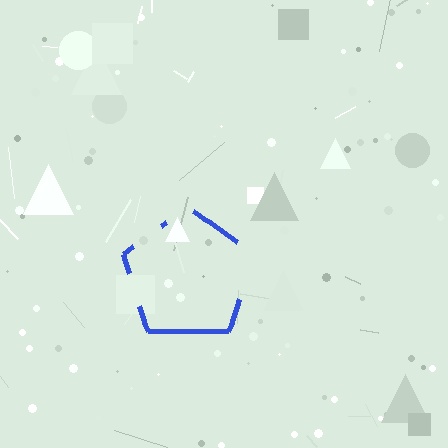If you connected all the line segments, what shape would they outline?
They would outline a pentagon.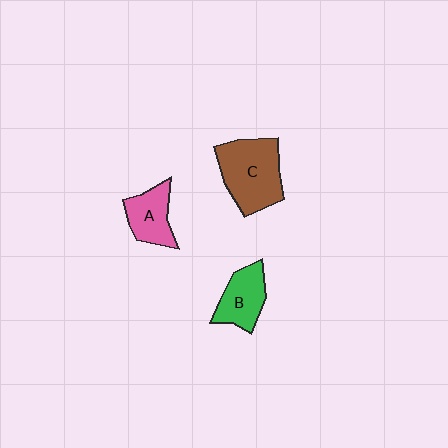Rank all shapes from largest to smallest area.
From largest to smallest: C (brown), B (green), A (pink).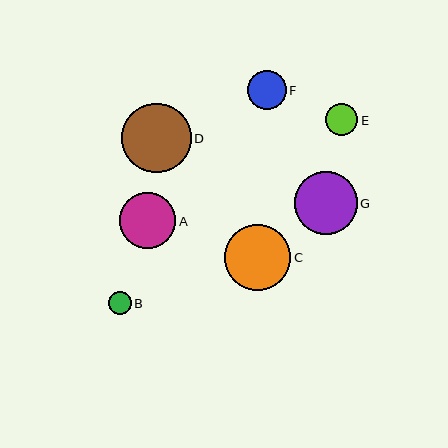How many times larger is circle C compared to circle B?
Circle C is approximately 2.9 times the size of circle B.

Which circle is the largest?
Circle D is the largest with a size of approximately 69 pixels.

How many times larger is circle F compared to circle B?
Circle F is approximately 1.7 times the size of circle B.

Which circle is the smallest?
Circle B is the smallest with a size of approximately 23 pixels.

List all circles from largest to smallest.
From largest to smallest: D, C, G, A, F, E, B.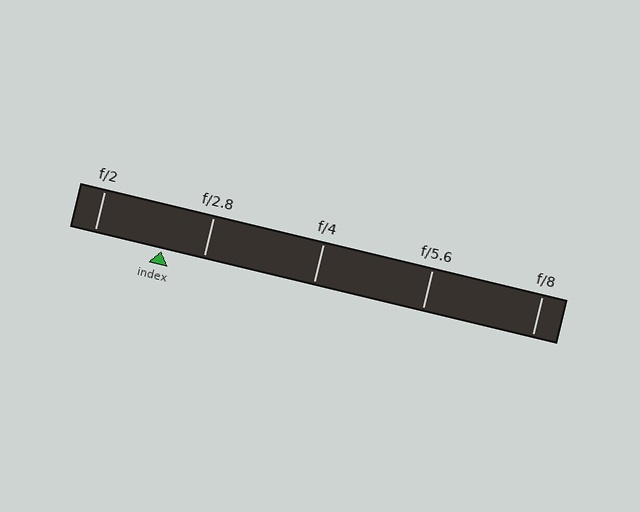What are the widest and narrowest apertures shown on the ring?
The widest aperture shown is f/2 and the narrowest is f/8.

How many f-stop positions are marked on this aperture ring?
There are 5 f-stop positions marked.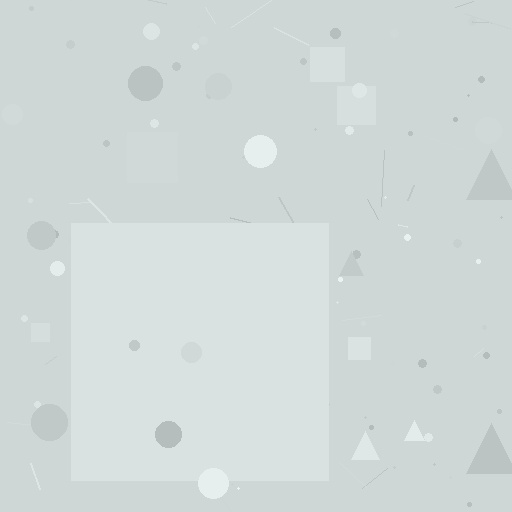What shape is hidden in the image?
A square is hidden in the image.